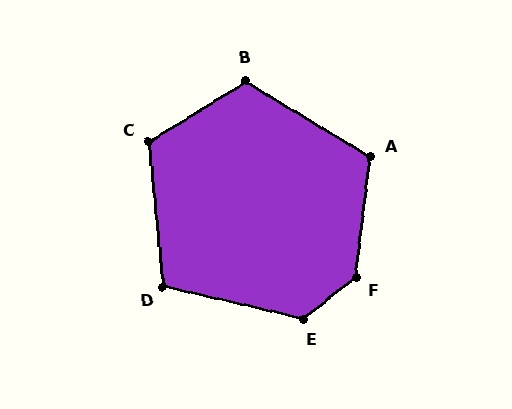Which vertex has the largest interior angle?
F, at approximately 135 degrees.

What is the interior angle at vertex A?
Approximately 115 degrees (obtuse).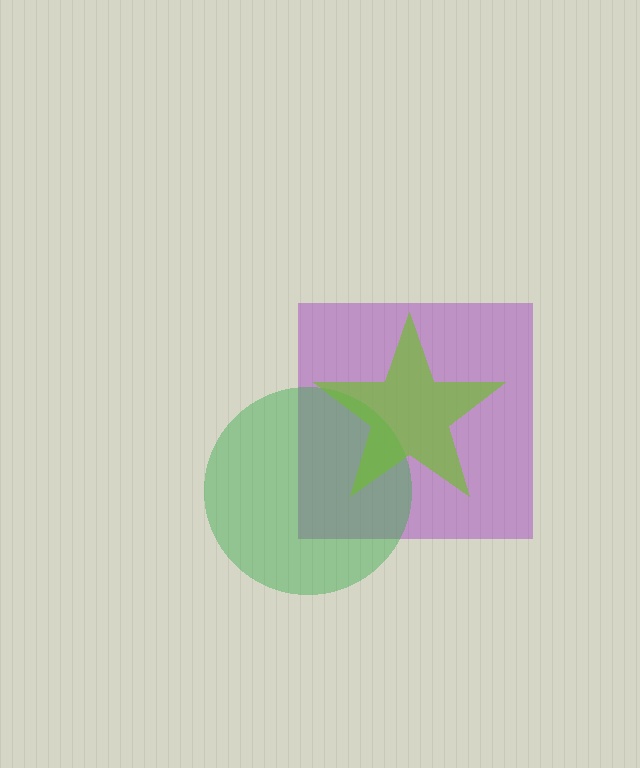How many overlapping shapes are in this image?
There are 3 overlapping shapes in the image.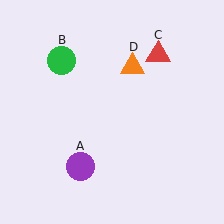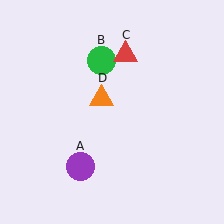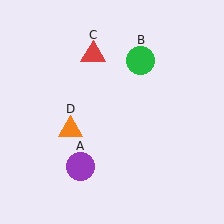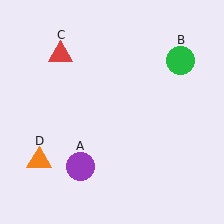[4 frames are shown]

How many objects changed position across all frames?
3 objects changed position: green circle (object B), red triangle (object C), orange triangle (object D).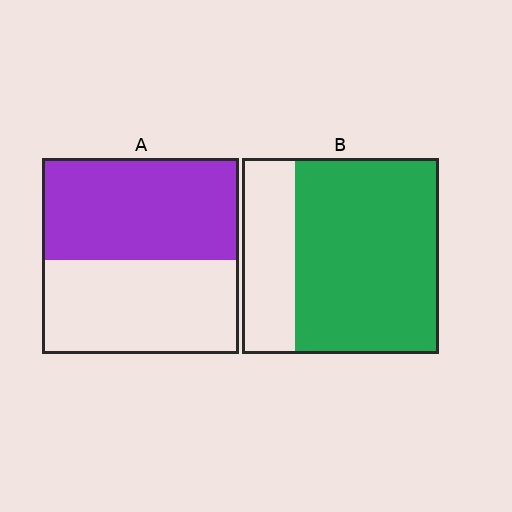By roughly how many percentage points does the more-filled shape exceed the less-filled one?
By roughly 20 percentage points (B over A).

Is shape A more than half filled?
Roughly half.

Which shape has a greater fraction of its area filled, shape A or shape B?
Shape B.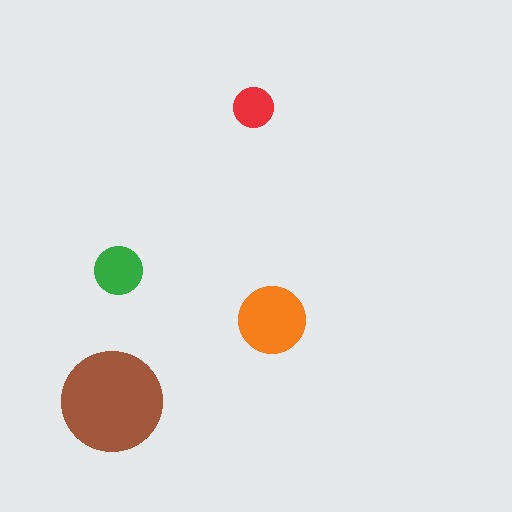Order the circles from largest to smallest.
the brown one, the orange one, the green one, the red one.